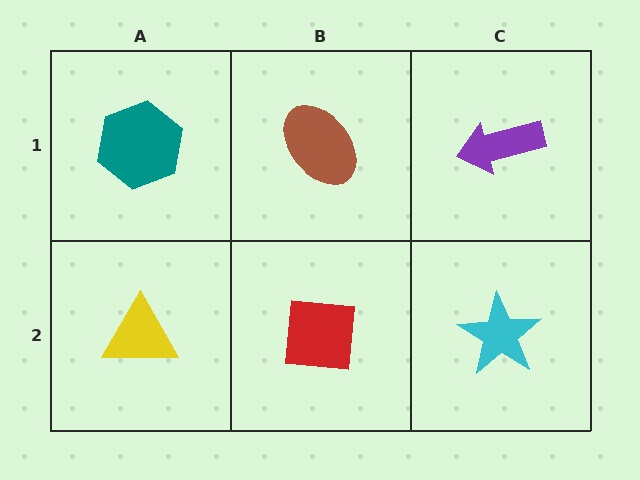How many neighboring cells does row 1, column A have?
2.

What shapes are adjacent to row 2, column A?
A teal hexagon (row 1, column A), a red square (row 2, column B).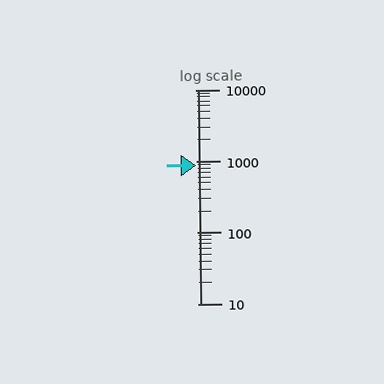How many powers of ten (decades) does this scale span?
The scale spans 3 decades, from 10 to 10000.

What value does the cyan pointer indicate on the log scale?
The pointer indicates approximately 870.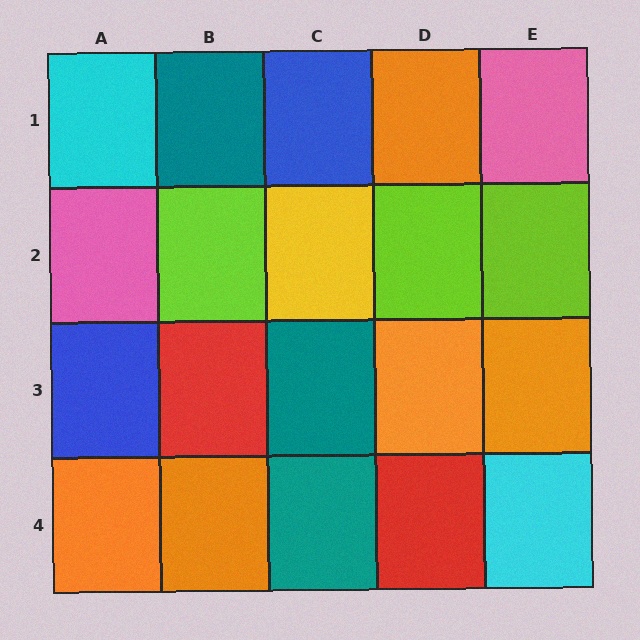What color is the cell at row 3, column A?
Blue.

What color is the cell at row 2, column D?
Lime.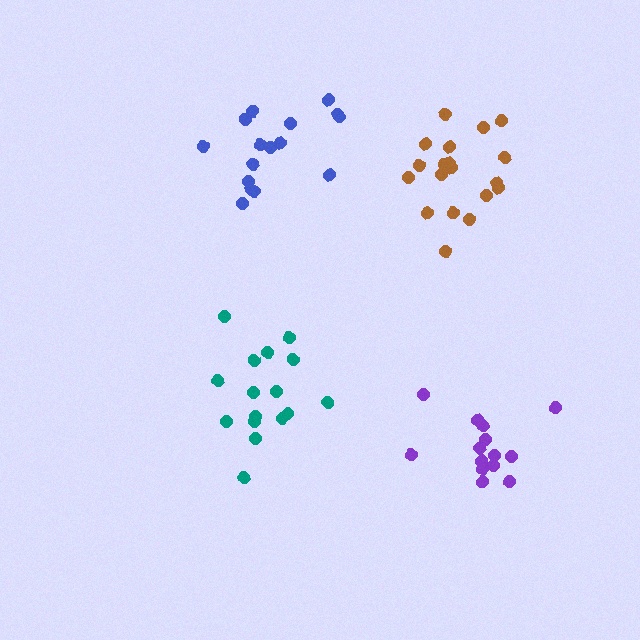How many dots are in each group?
Group 1: 16 dots, Group 2: 19 dots, Group 3: 14 dots, Group 4: 16 dots (65 total).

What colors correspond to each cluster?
The clusters are colored: teal, brown, purple, blue.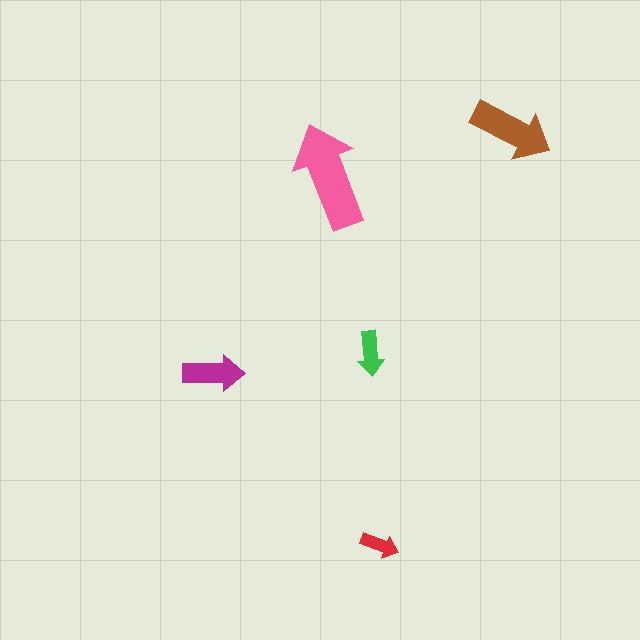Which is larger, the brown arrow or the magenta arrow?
The brown one.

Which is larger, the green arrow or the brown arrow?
The brown one.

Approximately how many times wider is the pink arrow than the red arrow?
About 2.5 times wider.